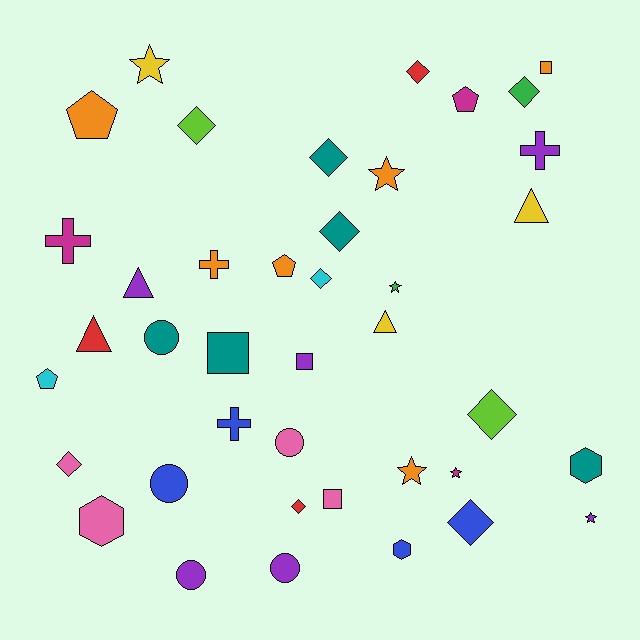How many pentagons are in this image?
There are 4 pentagons.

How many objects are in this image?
There are 40 objects.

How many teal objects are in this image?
There are 5 teal objects.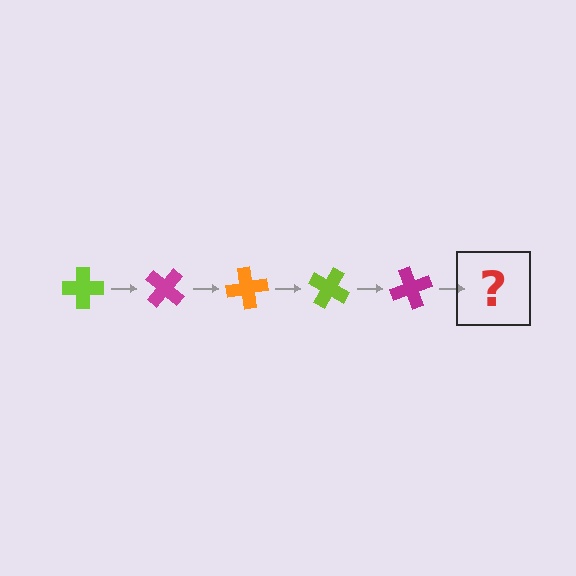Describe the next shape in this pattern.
It should be an orange cross, rotated 200 degrees from the start.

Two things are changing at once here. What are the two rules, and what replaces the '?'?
The two rules are that it rotates 40 degrees each step and the color cycles through lime, magenta, and orange. The '?' should be an orange cross, rotated 200 degrees from the start.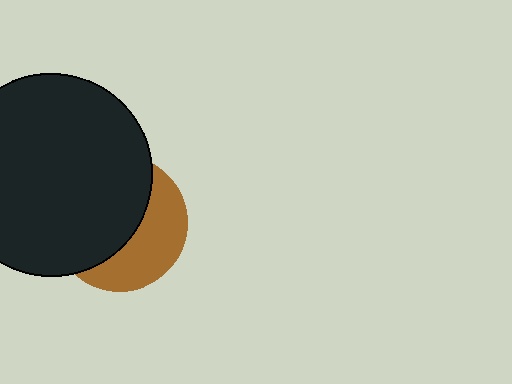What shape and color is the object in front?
The object in front is a black circle.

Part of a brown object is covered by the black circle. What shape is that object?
It is a circle.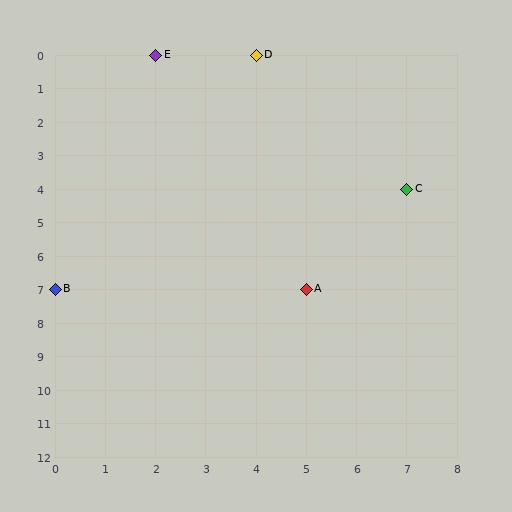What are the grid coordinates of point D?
Point D is at grid coordinates (4, 0).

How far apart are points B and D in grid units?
Points B and D are 4 columns and 7 rows apart (about 8.1 grid units diagonally).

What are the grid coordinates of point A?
Point A is at grid coordinates (5, 7).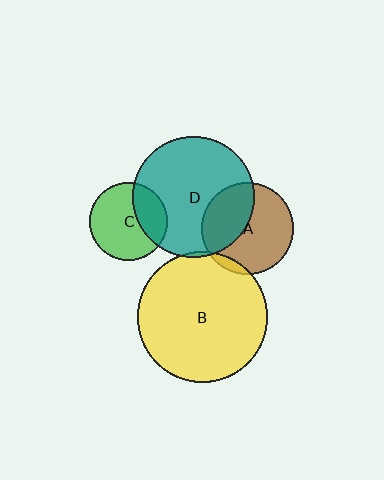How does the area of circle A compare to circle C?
Approximately 1.4 times.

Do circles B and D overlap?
Yes.